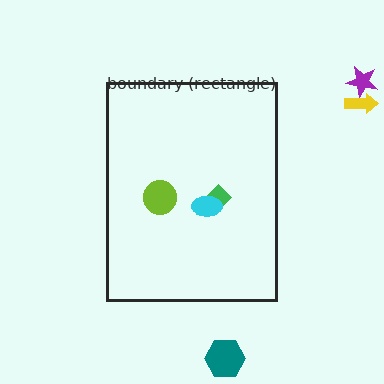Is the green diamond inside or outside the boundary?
Inside.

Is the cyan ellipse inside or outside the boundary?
Inside.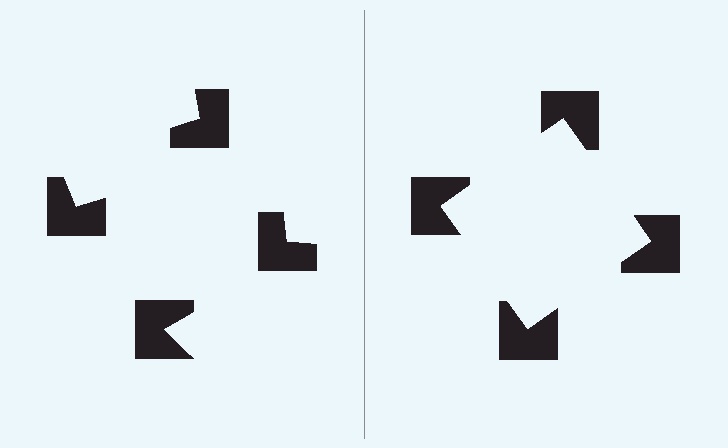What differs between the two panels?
The notched squares are positioned identically on both sides; only the wedge orientations differ. On the right they align to a square; on the left they are misaligned.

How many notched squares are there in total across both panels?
8 — 4 on each side.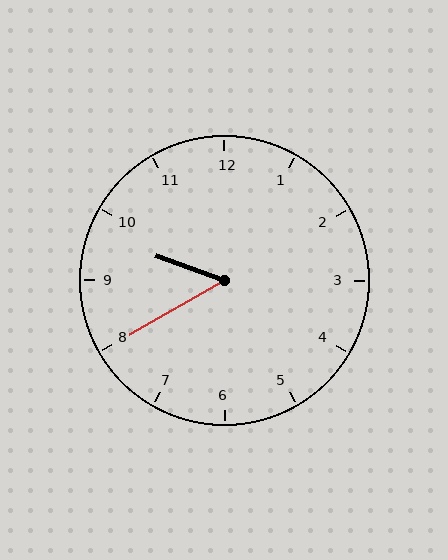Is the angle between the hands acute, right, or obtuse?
It is acute.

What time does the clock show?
9:40.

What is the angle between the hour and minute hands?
Approximately 50 degrees.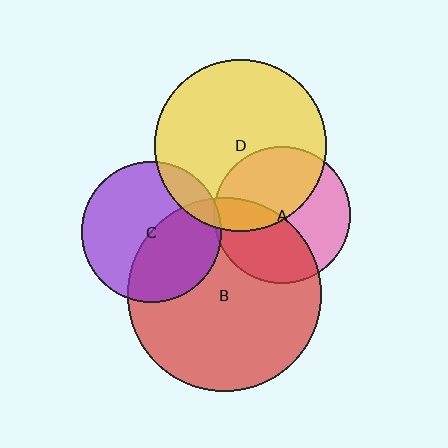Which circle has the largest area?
Circle B (red).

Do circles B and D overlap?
Yes.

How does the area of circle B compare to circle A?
Approximately 2.0 times.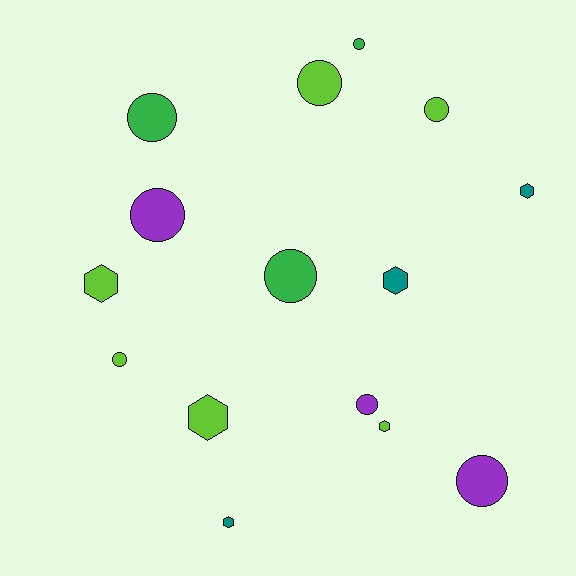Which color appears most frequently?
Lime, with 6 objects.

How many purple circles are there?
There are 3 purple circles.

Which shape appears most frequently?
Circle, with 9 objects.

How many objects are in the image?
There are 15 objects.